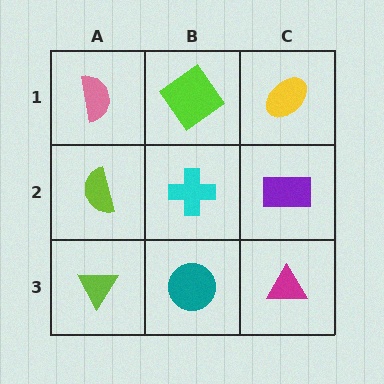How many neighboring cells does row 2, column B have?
4.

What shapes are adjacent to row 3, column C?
A purple rectangle (row 2, column C), a teal circle (row 3, column B).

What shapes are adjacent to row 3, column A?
A lime semicircle (row 2, column A), a teal circle (row 3, column B).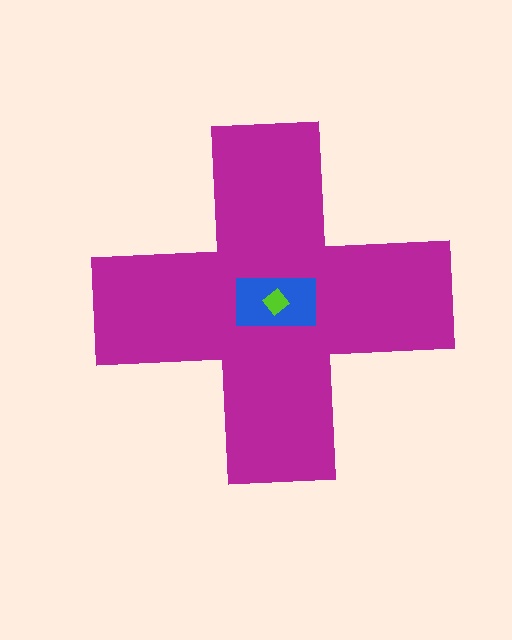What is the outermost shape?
The magenta cross.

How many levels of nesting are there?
3.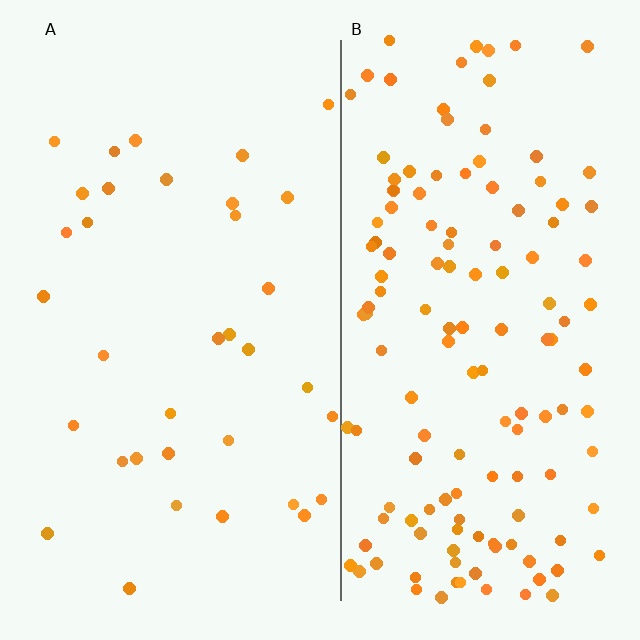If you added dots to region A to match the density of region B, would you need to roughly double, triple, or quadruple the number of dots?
Approximately quadruple.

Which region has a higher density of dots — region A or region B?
B (the right).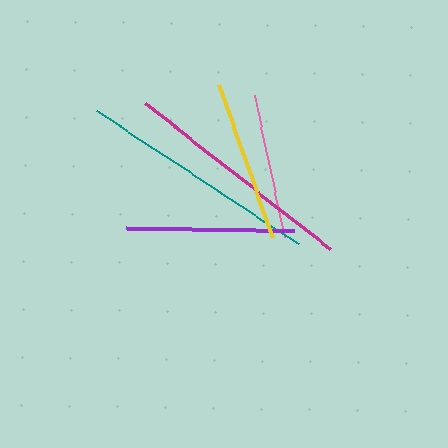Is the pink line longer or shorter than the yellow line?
The yellow line is longer than the pink line.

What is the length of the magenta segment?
The magenta segment is approximately 236 pixels long.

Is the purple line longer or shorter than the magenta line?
The magenta line is longer than the purple line.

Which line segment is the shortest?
The pink line is the shortest at approximately 144 pixels.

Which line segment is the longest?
The teal line is the longest at approximately 242 pixels.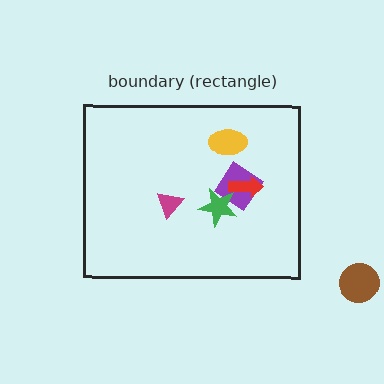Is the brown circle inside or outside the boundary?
Outside.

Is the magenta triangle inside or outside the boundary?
Inside.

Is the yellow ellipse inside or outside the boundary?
Inside.